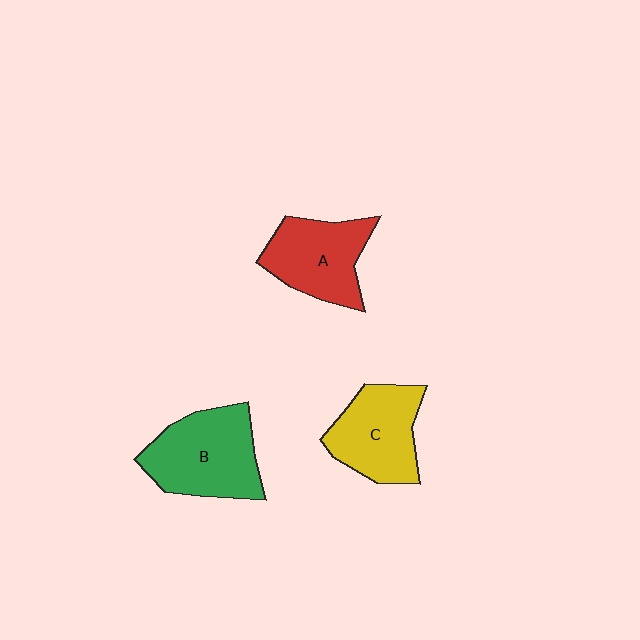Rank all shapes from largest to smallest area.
From largest to smallest: B (green), C (yellow), A (red).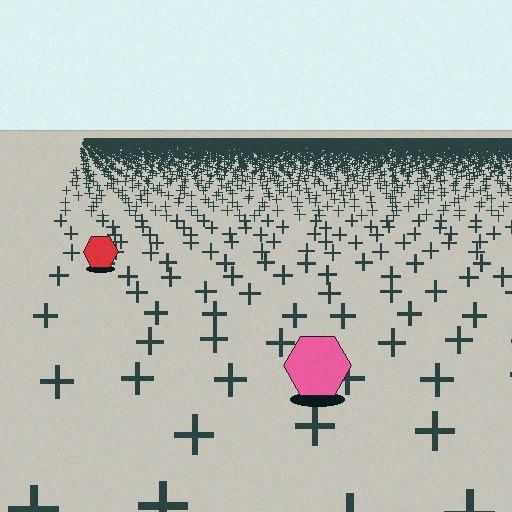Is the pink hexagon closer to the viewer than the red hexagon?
Yes. The pink hexagon is closer — you can tell from the texture gradient: the ground texture is coarser near it.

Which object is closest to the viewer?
The pink hexagon is closest. The texture marks near it are larger and more spread out.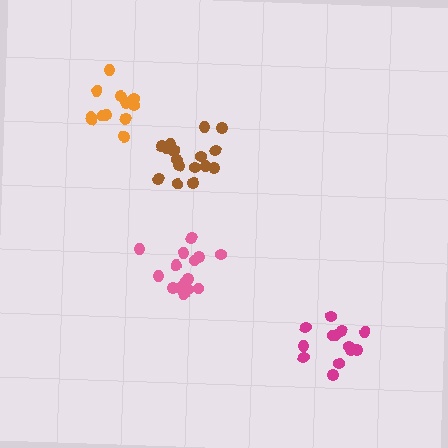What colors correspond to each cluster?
The clusters are colored: magenta, orange, pink, brown.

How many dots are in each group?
Group 1: 13 dots, Group 2: 12 dots, Group 3: 15 dots, Group 4: 16 dots (56 total).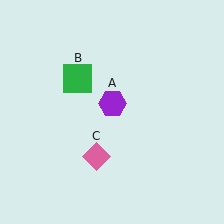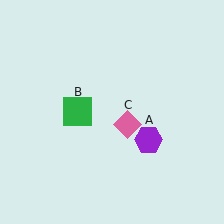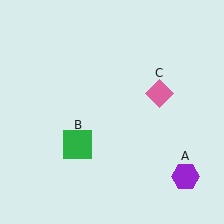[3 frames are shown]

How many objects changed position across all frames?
3 objects changed position: purple hexagon (object A), green square (object B), pink diamond (object C).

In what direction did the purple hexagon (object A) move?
The purple hexagon (object A) moved down and to the right.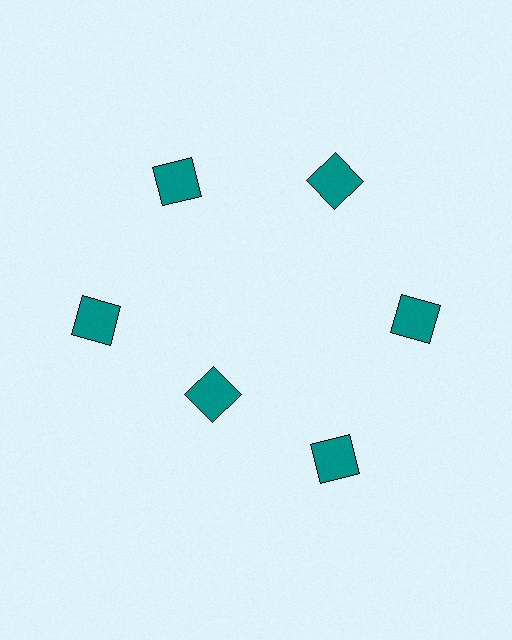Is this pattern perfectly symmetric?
No. The 6 teal squares are arranged in a ring, but one element near the 7 o'clock position is pulled inward toward the center, breaking the 6-fold rotational symmetry.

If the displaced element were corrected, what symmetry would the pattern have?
It would have 6-fold rotational symmetry — the pattern would map onto itself every 60 degrees.